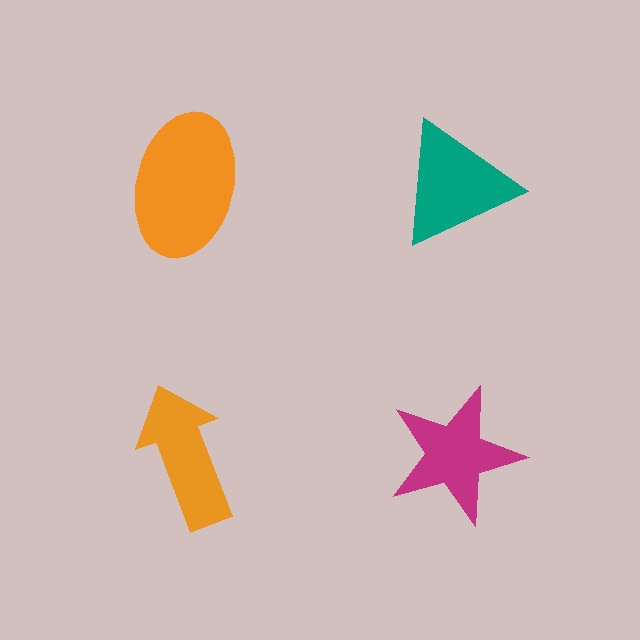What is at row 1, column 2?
A teal triangle.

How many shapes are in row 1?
2 shapes.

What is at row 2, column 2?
A magenta star.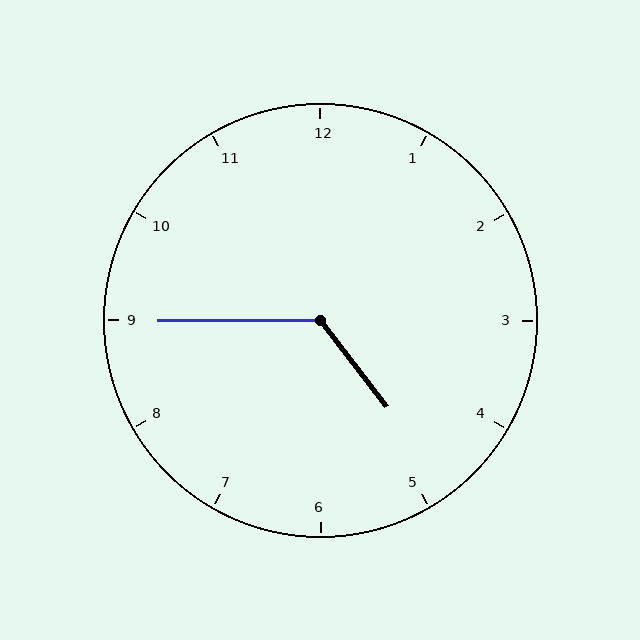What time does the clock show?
4:45.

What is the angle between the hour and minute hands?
Approximately 128 degrees.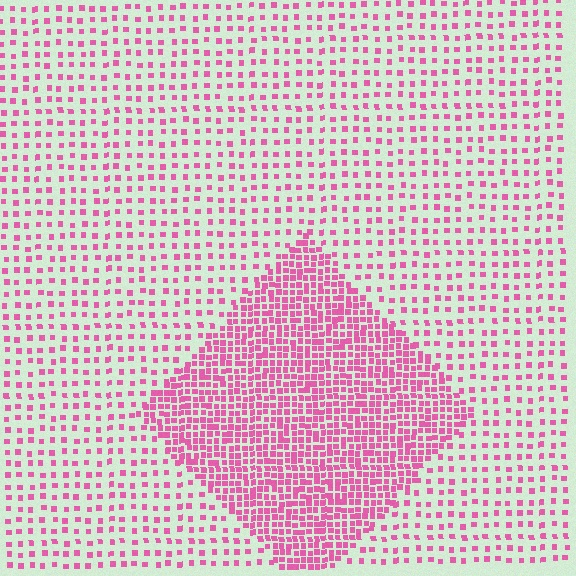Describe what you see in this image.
The image contains small pink elements arranged at two different densities. A diamond-shaped region is visible where the elements are more densely packed than the surrounding area.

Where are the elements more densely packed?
The elements are more densely packed inside the diamond boundary.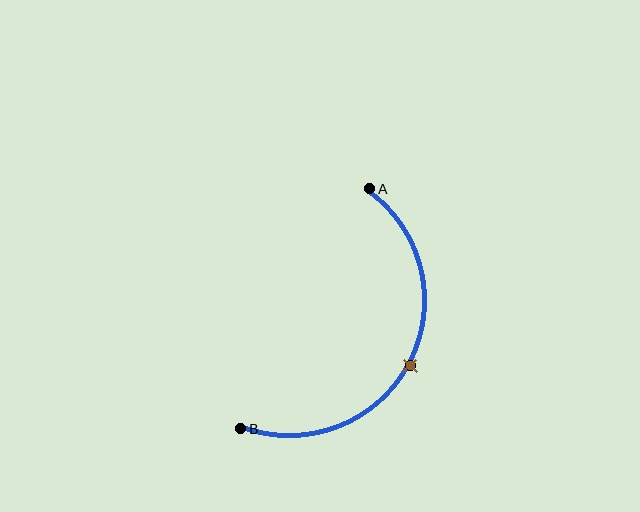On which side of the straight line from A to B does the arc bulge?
The arc bulges to the right of the straight line connecting A and B.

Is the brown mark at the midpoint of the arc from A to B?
Yes. The brown mark lies on the arc at equal arc-length from both A and B — it is the arc midpoint.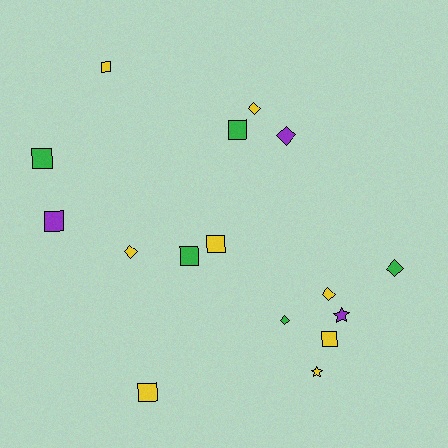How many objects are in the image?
There are 16 objects.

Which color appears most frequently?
Yellow, with 8 objects.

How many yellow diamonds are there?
There are 3 yellow diamonds.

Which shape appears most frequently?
Square, with 8 objects.